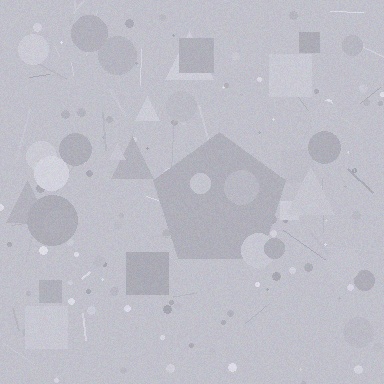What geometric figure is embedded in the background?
A pentagon is embedded in the background.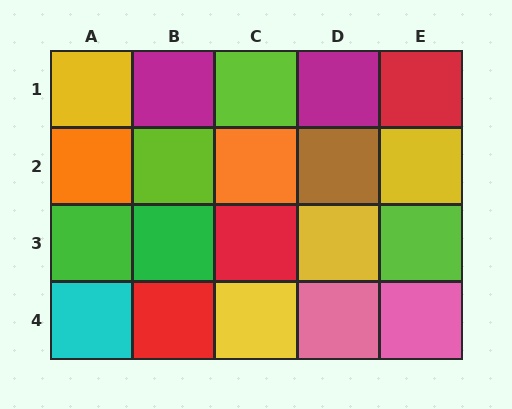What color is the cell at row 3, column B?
Green.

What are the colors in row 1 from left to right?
Yellow, magenta, lime, magenta, red.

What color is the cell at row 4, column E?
Pink.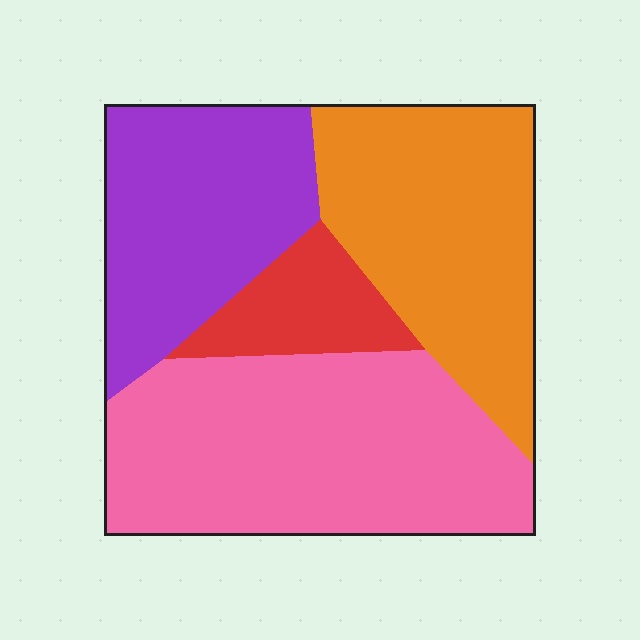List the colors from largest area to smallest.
From largest to smallest: pink, orange, purple, red.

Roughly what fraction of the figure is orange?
Orange covers around 30% of the figure.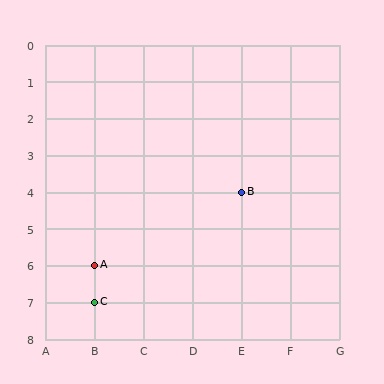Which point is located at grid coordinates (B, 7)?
Point C is at (B, 7).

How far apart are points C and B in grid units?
Points C and B are 3 columns and 3 rows apart (about 4.2 grid units diagonally).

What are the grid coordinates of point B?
Point B is at grid coordinates (E, 4).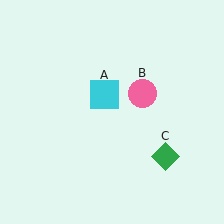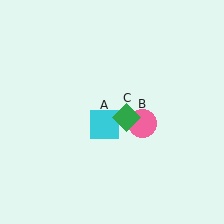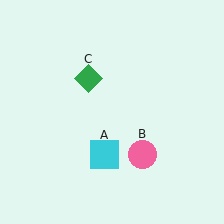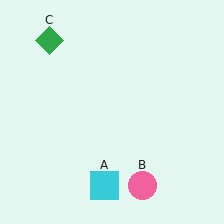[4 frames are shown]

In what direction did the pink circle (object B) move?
The pink circle (object B) moved down.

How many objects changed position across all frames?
3 objects changed position: cyan square (object A), pink circle (object B), green diamond (object C).